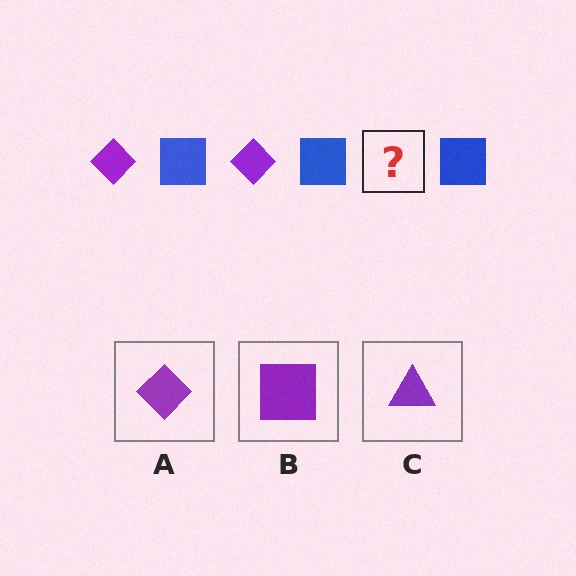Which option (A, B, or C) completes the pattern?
A.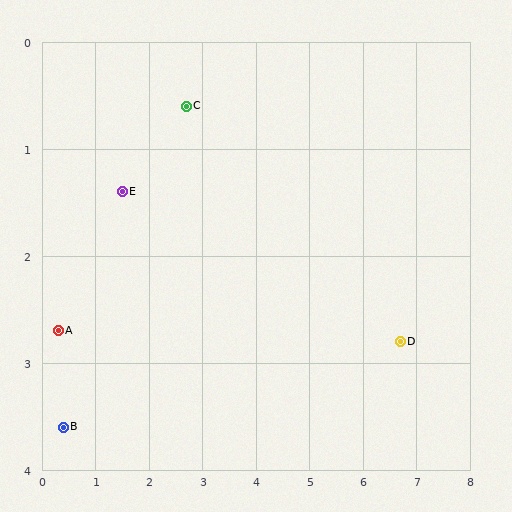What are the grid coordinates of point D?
Point D is at approximately (6.7, 2.8).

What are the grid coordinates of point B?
Point B is at approximately (0.4, 3.6).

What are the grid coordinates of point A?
Point A is at approximately (0.3, 2.7).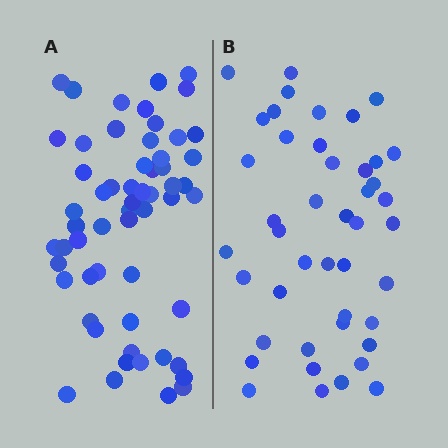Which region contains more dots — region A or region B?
Region A (the left region) has more dots.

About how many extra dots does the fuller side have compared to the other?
Region A has approximately 15 more dots than region B.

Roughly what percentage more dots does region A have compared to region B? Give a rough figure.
About 30% more.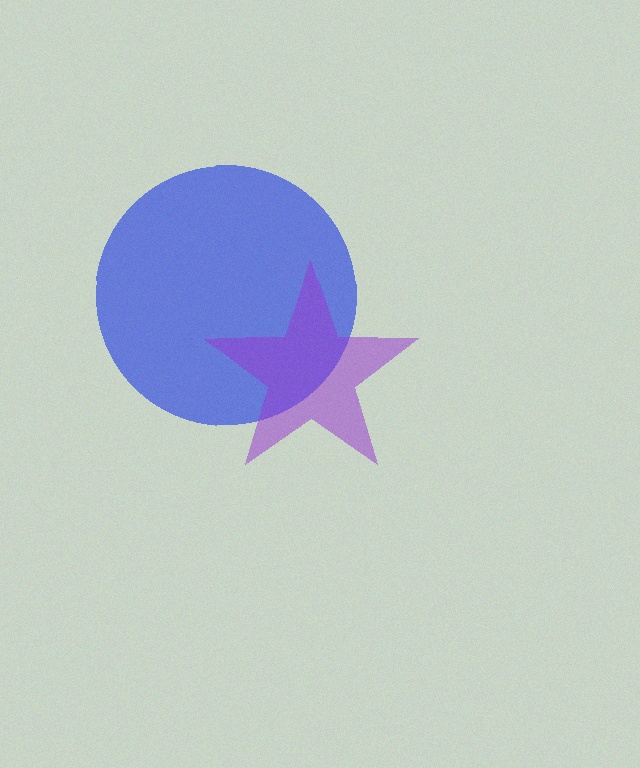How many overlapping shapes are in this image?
There are 2 overlapping shapes in the image.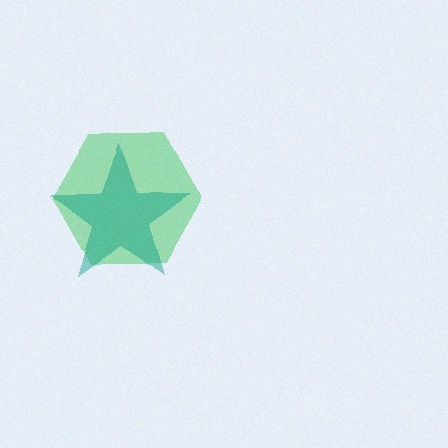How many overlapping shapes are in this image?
There are 2 overlapping shapes in the image.